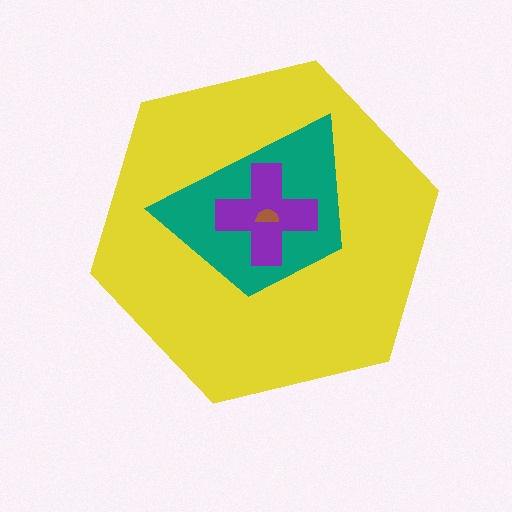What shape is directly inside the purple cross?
The brown semicircle.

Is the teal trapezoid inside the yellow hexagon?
Yes.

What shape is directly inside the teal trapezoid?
The purple cross.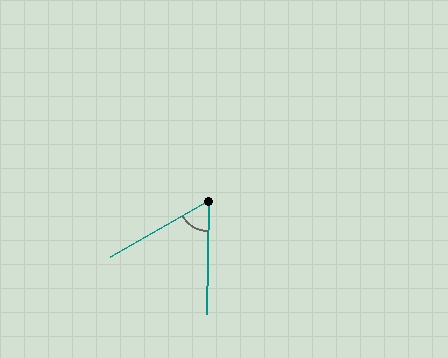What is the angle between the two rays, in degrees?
Approximately 60 degrees.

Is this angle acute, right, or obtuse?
It is acute.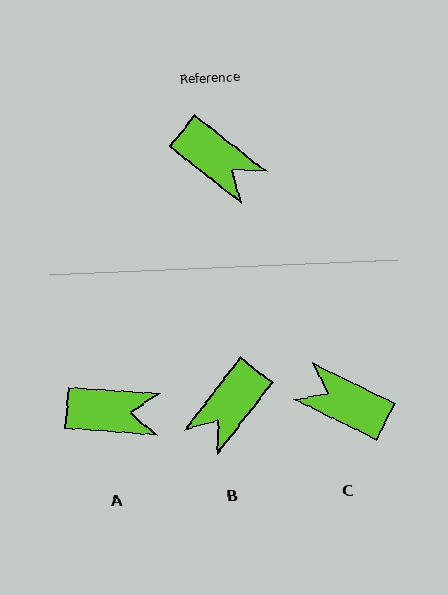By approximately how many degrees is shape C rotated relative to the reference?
Approximately 168 degrees clockwise.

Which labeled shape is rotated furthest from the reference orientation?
C, about 168 degrees away.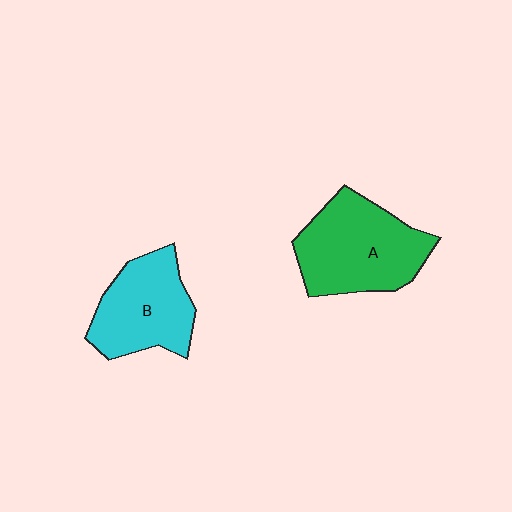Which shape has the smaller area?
Shape B (cyan).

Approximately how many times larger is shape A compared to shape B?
Approximately 1.2 times.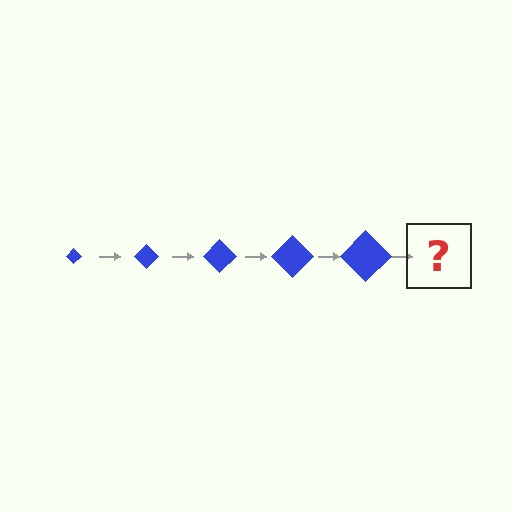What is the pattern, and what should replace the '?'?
The pattern is that the diamond gets progressively larger each step. The '?' should be a blue diamond, larger than the previous one.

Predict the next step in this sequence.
The next step is a blue diamond, larger than the previous one.